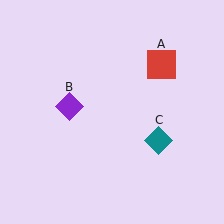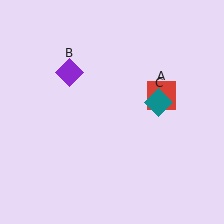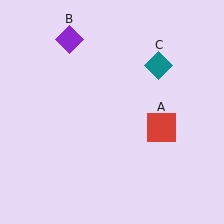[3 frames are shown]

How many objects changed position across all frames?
3 objects changed position: red square (object A), purple diamond (object B), teal diamond (object C).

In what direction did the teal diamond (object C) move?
The teal diamond (object C) moved up.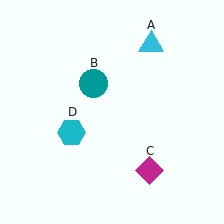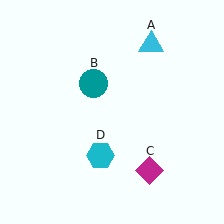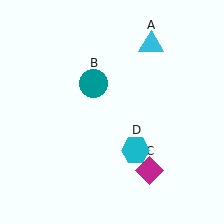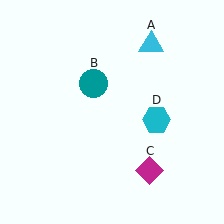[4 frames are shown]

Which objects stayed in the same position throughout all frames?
Cyan triangle (object A) and teal circle (object B) and magenta diamond (object C) remained stationary.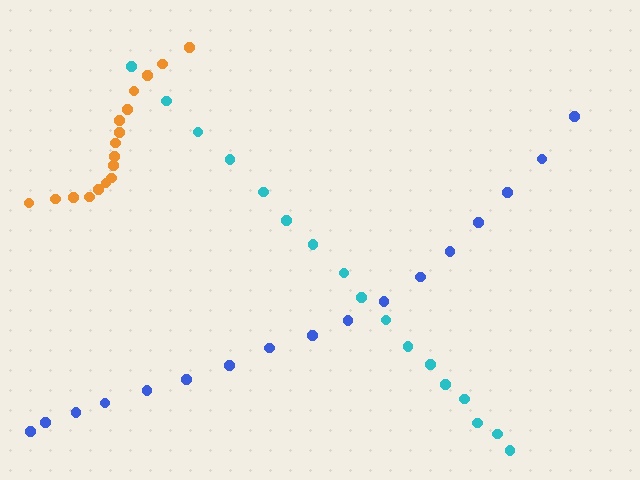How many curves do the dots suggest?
There are 3 distinct paths.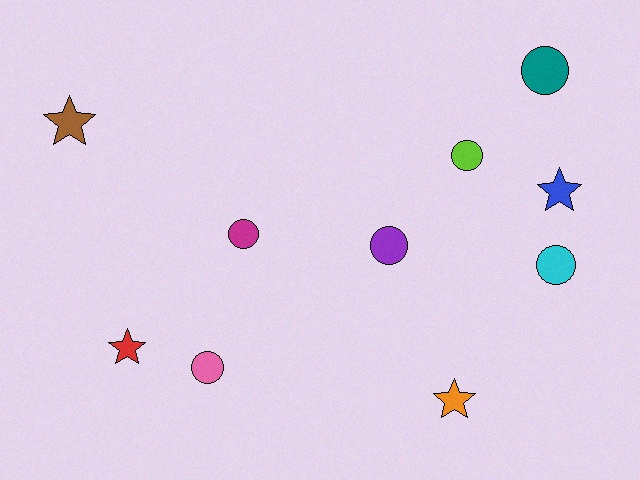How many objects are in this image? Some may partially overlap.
There are 10 objects.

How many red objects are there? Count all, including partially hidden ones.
There is 1 red object.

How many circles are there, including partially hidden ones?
There are 6 circles.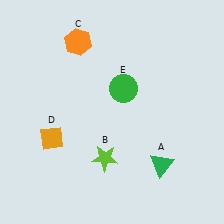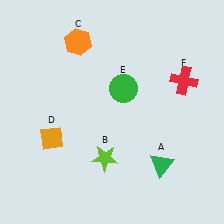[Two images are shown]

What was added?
A red cross (F) was added in Image 2.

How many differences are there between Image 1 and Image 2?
There is 1 difference between the two images.